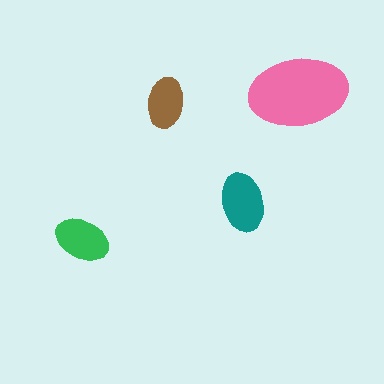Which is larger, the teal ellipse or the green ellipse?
The teal one.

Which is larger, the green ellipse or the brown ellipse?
The green one.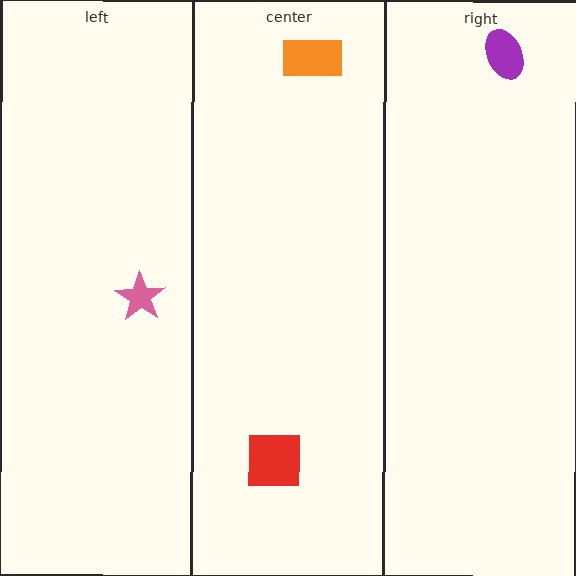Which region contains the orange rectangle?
The center region.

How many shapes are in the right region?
1.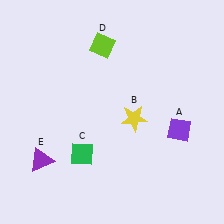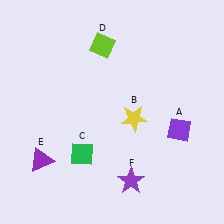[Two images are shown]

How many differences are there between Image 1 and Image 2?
There is 1 difference between the two images.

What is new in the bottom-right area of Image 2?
A purple star (F) was added in the bottom-right area of Image 2.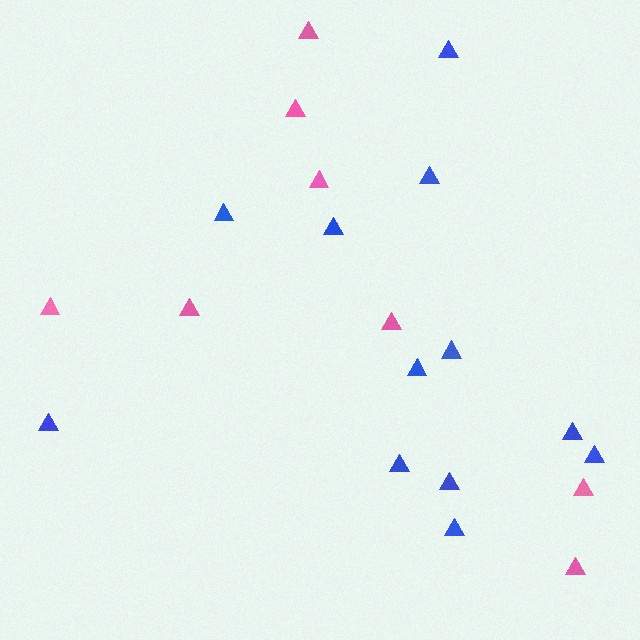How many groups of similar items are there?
There are 2 groups: one group of blue triangles (12) and one group of pink triangles (8).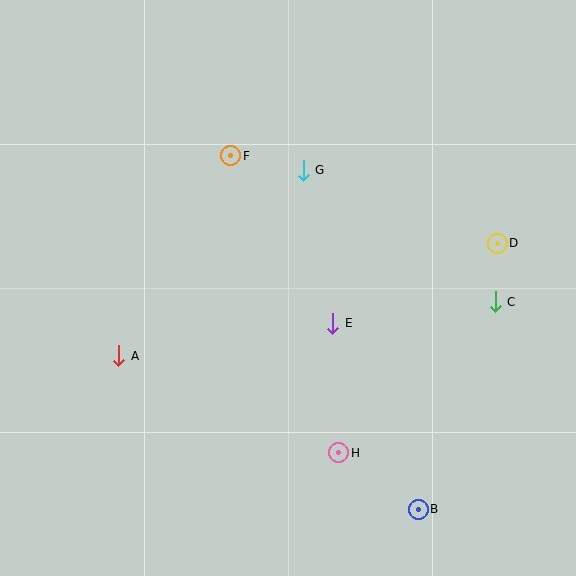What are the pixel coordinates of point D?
Point D is at (497, 243).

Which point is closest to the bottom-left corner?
Point A is closest to the bottom-left corner.